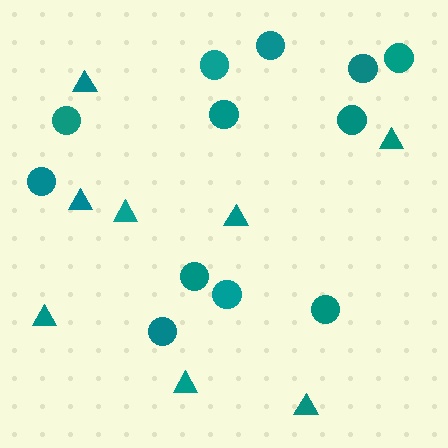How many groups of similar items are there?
There are 2 groups: one group of circles (12) and one group of triangles (8).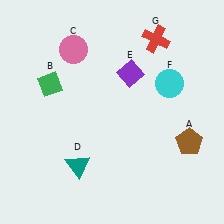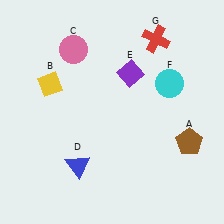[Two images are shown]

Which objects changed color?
B changed from green to yellow. D changed from teal to blue.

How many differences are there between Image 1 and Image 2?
There are 2 differences between the two images.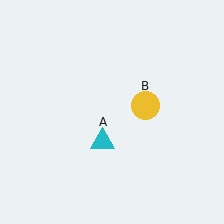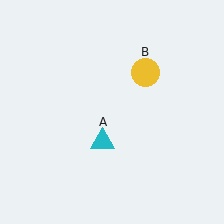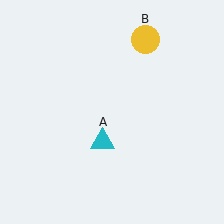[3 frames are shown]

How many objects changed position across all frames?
1 object changed position: yellow circle (object B).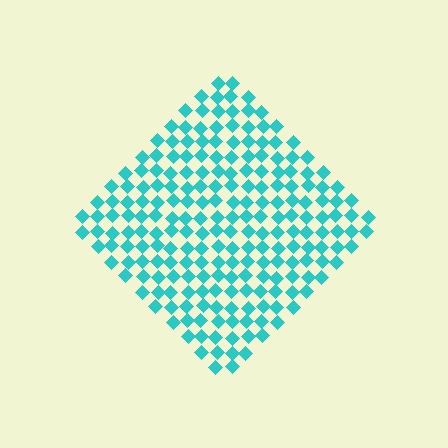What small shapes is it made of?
It is made of small diamonds.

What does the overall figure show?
The overall figure shows a diamond.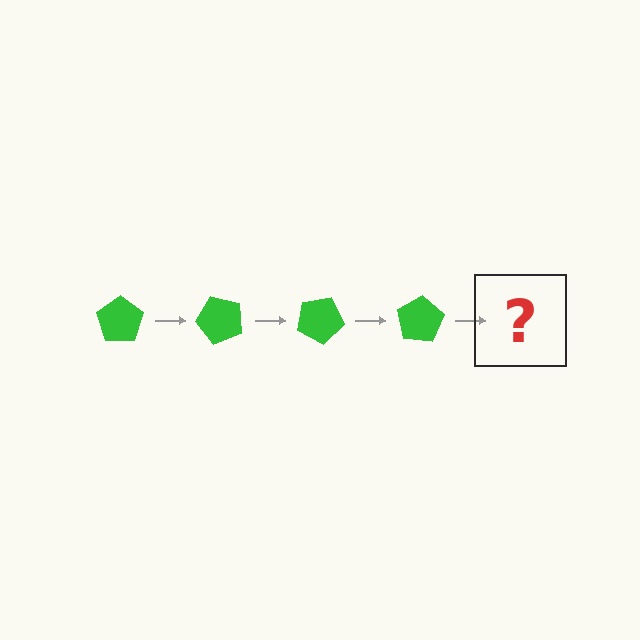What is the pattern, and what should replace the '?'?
The pattern is that the pentagon rotates 50 degrees each step. The '?' should be a green pentagon rotated 200 degrees.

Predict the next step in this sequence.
The next step is a green pentagon rotated 200 degrees.